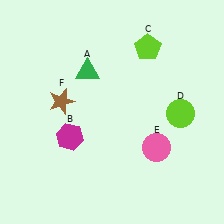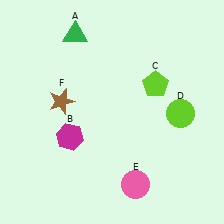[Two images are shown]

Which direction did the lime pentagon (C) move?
The lime pentagon (C) moved down.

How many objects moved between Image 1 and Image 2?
3 objects moved between the two images.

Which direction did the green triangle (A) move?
The green triangle (A) moved up.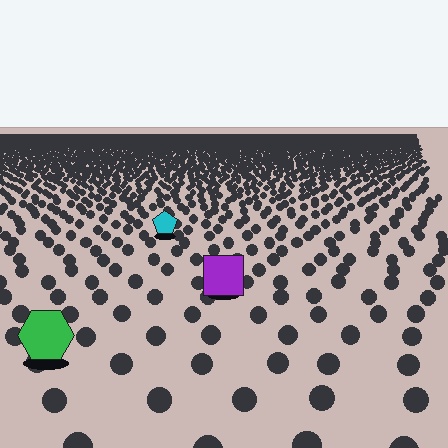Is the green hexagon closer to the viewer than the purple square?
Yes. The green hexagon is closer — you can tell from the texture gradient: the ground texture is coarser near it.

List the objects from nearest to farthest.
From nearest to farthest: the green hexagon, the purple square, the cyan pentagon.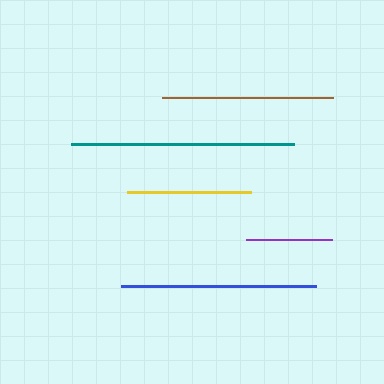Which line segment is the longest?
The teal line is the longest at approximately 224 pixels.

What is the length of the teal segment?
The teal segment is approximately 224 pixels long.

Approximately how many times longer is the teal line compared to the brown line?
The teal line is approximately 1.3 times the length of the brown line.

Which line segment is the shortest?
The purple line is the shortest at approximately 86 pixels.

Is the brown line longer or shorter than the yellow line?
The brown line is longer than the yellow line.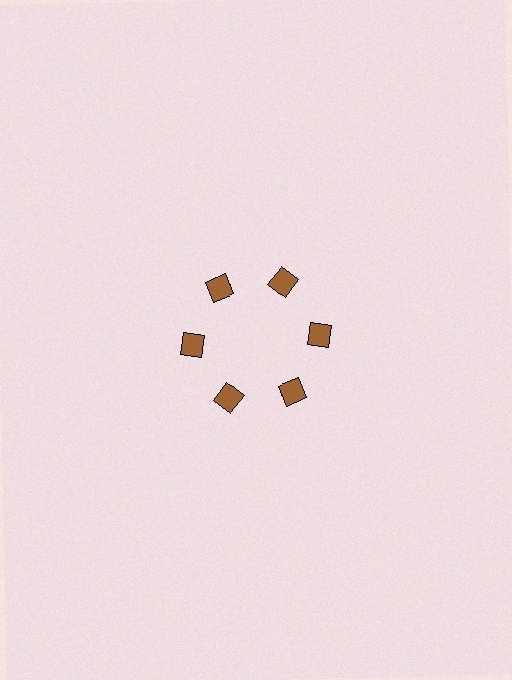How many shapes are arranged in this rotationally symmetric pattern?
There are 6 shapes, arranged in 6 groups of 1.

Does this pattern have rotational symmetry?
Yes, this pattern has 6-fold rotational symmetry. It looks the same after rotating 60 degrees around the center.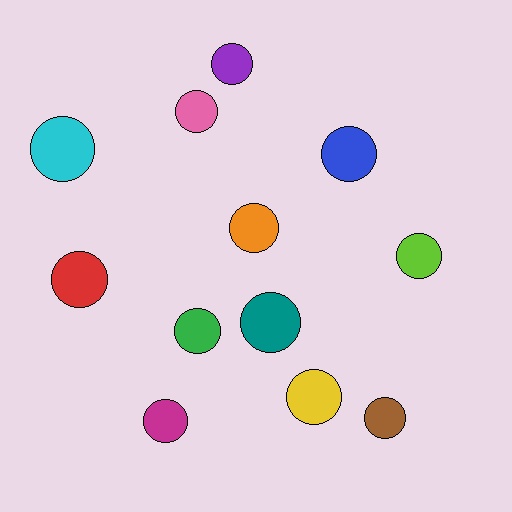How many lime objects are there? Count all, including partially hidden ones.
There is 1 lime object.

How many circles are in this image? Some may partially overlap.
There are 12 circles.